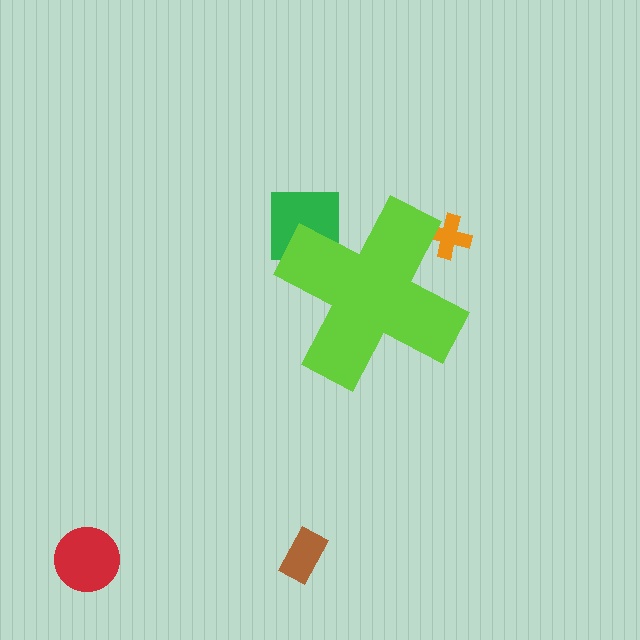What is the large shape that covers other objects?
A lime cross.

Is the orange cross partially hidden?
Yes, the orange cross is partially hidden behind the lime cross.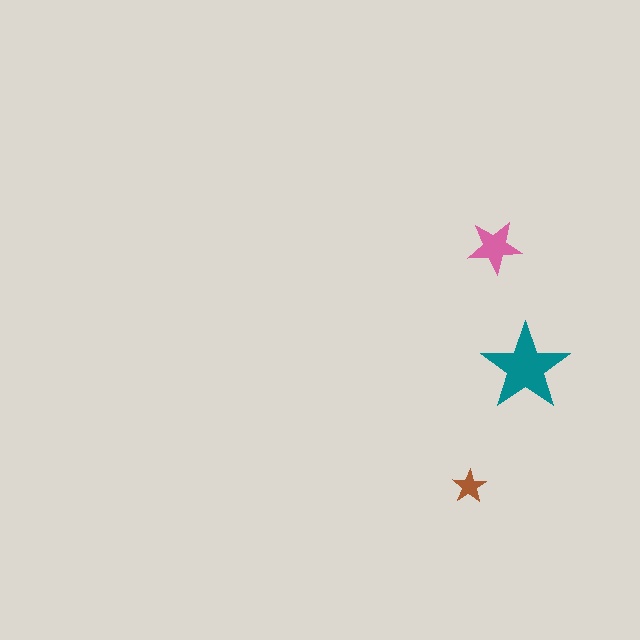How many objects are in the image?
There are 3 objects in the image.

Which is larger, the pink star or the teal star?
The teal one.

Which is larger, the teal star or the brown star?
The teal one.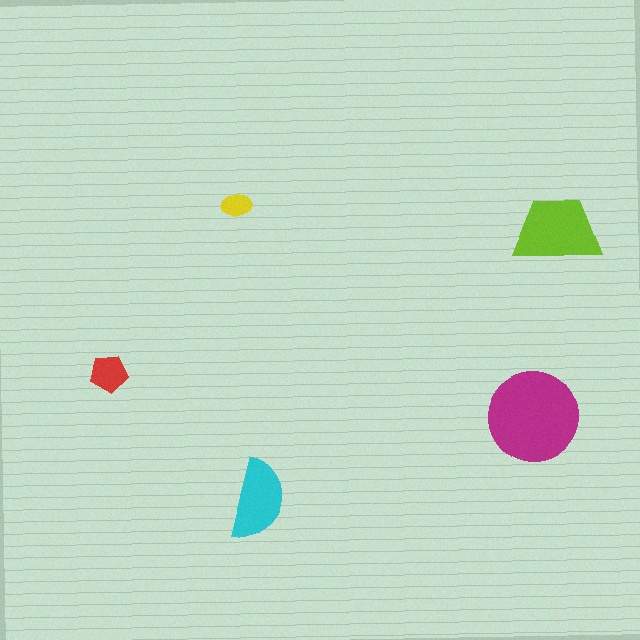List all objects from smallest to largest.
The yellow ellipse, the red pentagon, the cyan semicircle, the lime trapezoid, the magenta circle.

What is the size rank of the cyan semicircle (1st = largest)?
3rd.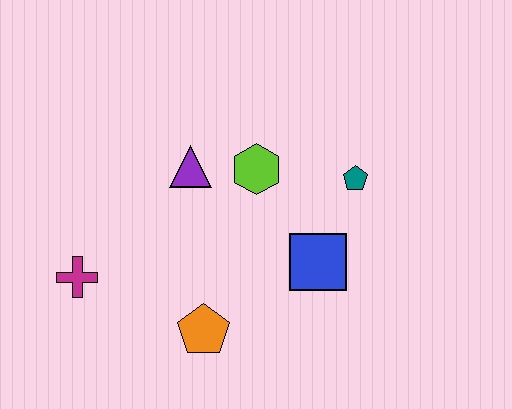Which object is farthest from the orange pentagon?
The teal pentagon is farthest from the orange pentagon.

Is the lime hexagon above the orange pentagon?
Yes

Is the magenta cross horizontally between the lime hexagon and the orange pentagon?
No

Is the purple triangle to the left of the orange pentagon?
Yes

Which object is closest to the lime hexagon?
The purple triangle is closest to the lime hexagon.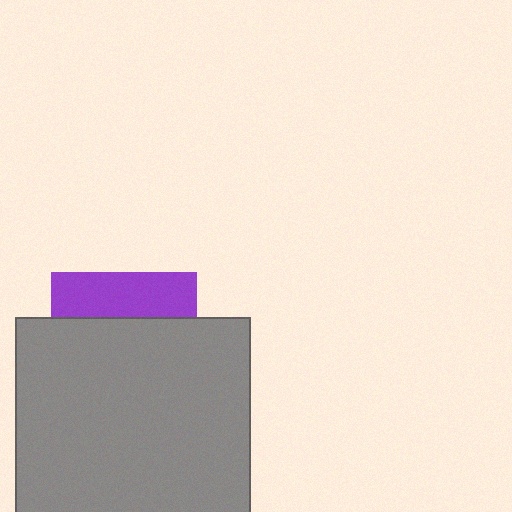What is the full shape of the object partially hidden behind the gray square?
The partially hidden object is a purple square.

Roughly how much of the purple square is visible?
A small part of it is visible (roughly 32%).